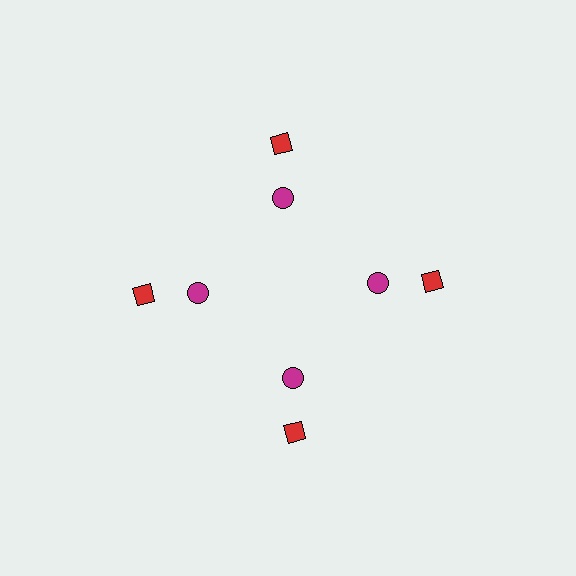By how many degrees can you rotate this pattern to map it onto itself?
The pattern maps onto itself every 90 degrees of rotation.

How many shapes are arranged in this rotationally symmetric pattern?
There are 8 shapes, arranged in 4 groups of 2.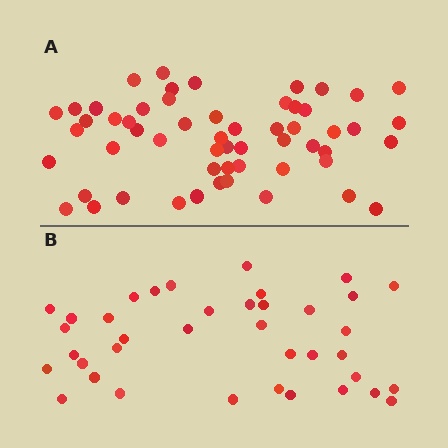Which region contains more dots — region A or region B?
Region A (the top region) has more dots.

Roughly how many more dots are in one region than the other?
Region A has approximately 20 more dots than region B.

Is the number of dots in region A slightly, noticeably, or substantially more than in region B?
Region A has substantially more. The ratio is roughly 1.5 to 1.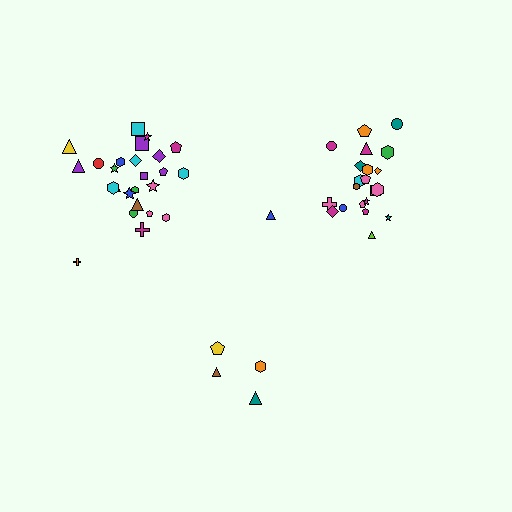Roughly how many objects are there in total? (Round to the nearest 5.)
Roughly 50 objects in total.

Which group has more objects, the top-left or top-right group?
The top-left group.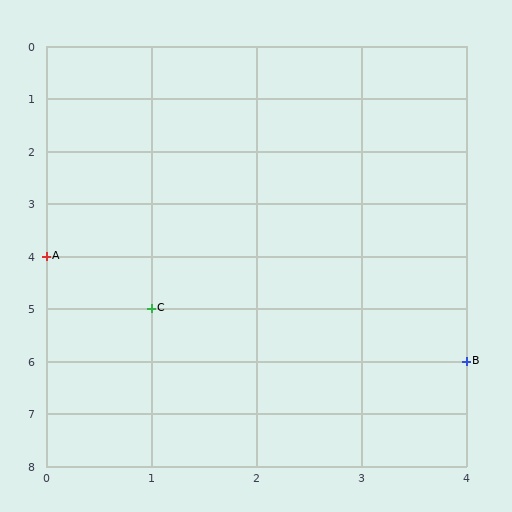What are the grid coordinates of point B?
Point B is at grid coordinates (4, 6).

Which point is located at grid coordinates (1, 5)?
Point C is at (1, 5).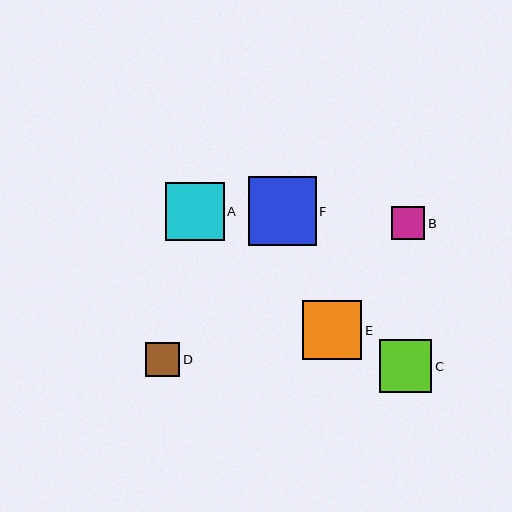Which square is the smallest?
Square B is the smallest with a size of approximately 33 pixels.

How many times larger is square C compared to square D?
Square C is approximately 1.5 times the size of square D.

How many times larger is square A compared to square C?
Square A is approximately 1.1 times the size of square C.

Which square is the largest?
Square F is the largest with a size of approximately 68 pixels.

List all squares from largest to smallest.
From largest to smallest: F, E, A, C, D, B.